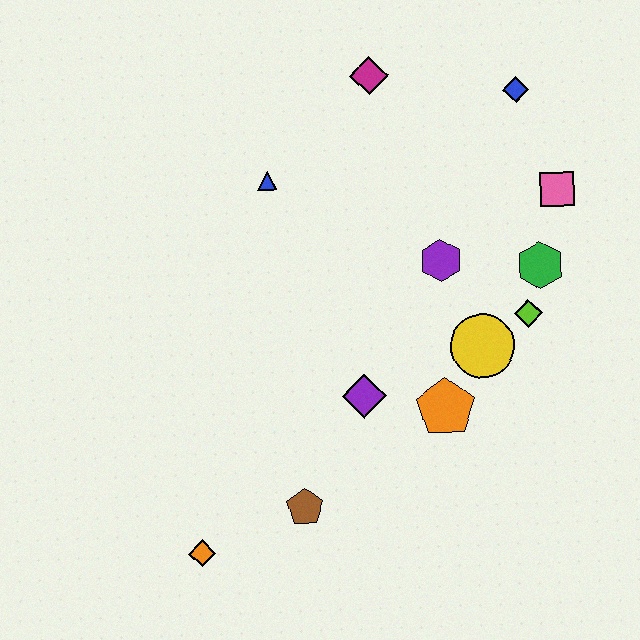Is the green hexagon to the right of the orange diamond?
Yes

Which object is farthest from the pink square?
The orange diamond is farthest from the pink square.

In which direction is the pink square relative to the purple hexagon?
The pink square is to the right of the purple hexagon.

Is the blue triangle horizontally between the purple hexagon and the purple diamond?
No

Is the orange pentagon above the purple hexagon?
No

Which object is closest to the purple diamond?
The orange pentagon is closest to the purple diamond.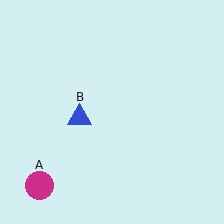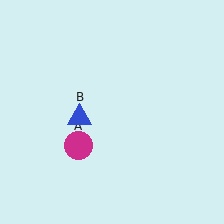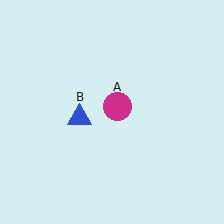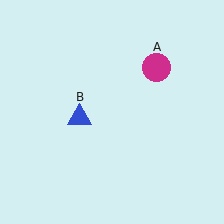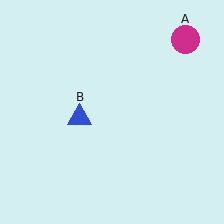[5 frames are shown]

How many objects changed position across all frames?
1 object changed position: magenta circle (object A).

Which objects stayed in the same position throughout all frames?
Blue triangle (object B) remained stationary.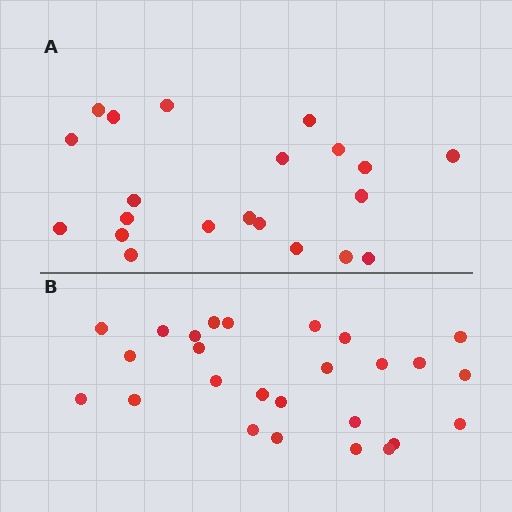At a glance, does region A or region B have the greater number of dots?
Region B (the bottom region) has more dots.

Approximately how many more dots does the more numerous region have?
Region B has about 5 more dots than region A.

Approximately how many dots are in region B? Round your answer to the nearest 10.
About 30 dots. (The exact count is 26, which rounds to 30.)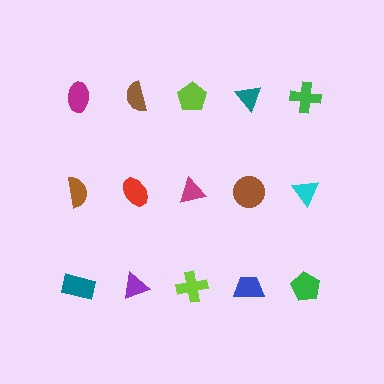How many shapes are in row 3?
5 shapes.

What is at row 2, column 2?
A red ellipse.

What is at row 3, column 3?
A lime cross.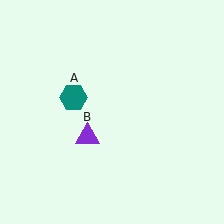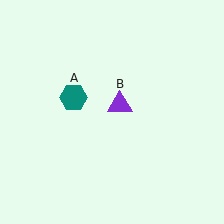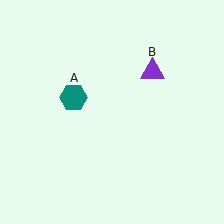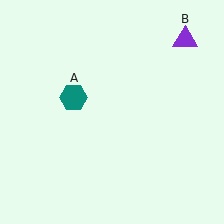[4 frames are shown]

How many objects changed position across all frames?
1 object changed position: purple triangle (object B).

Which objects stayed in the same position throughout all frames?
Teal hexagon (object A) remained stationary.